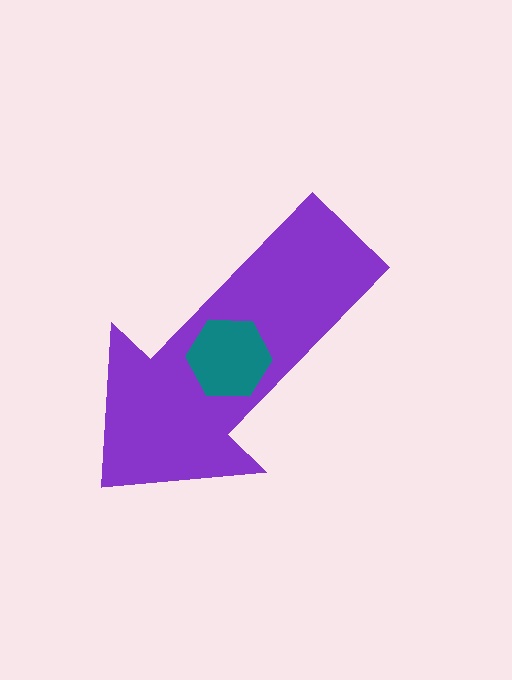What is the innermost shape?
The teal hexagon.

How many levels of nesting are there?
2.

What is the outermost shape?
The purple arrow.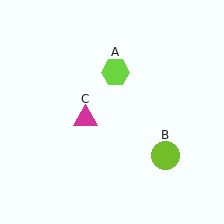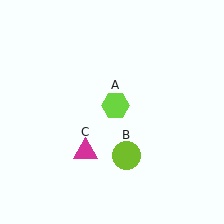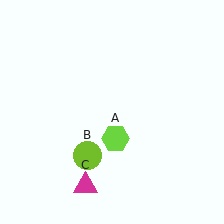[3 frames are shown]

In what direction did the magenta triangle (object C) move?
The magenta triangle (object C) moved down.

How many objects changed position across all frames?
3 objects changed position: lime hexagon (object A), lime circle (object B), magenta triangle (object C).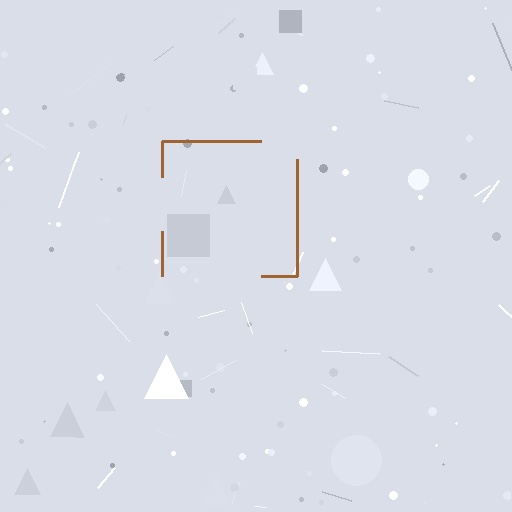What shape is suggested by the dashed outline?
The dashed outline suggests a square.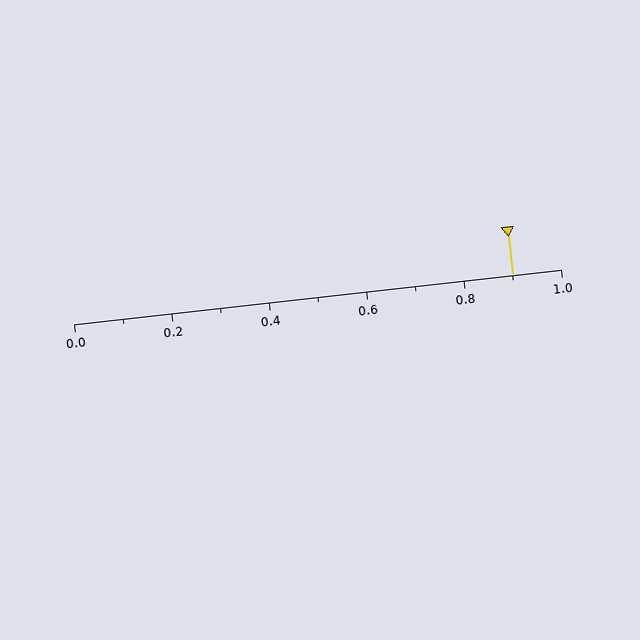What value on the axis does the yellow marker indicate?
The marker indicates approximately 0.9.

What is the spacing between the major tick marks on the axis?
The major ticks are spaced 0.2 apart.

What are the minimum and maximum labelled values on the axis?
The axis runs from 0.0 to 1.0.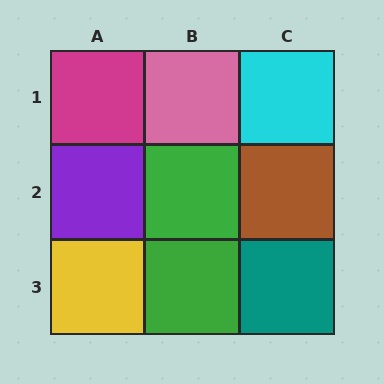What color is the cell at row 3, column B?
Green.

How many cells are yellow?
1 cell is yellow.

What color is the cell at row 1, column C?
Cyan.